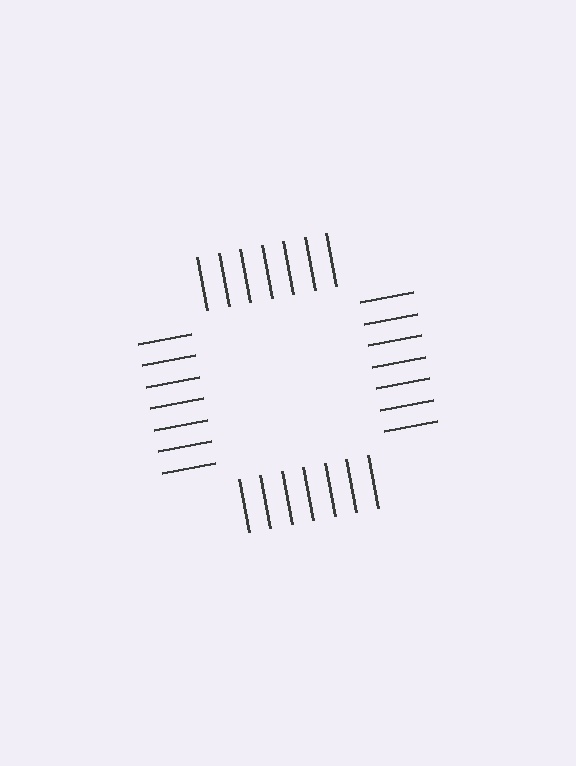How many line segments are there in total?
28 — 7 along each of the 4 edges.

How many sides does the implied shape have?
4 sides — the line-ends trace a square.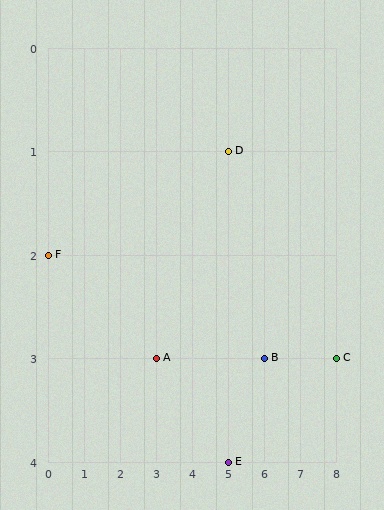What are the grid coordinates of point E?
Point E is at grid coordinates (5, 4).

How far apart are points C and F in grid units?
Points C and F are 8 columns and 1 row apart (about 8.1 grid units diagonally).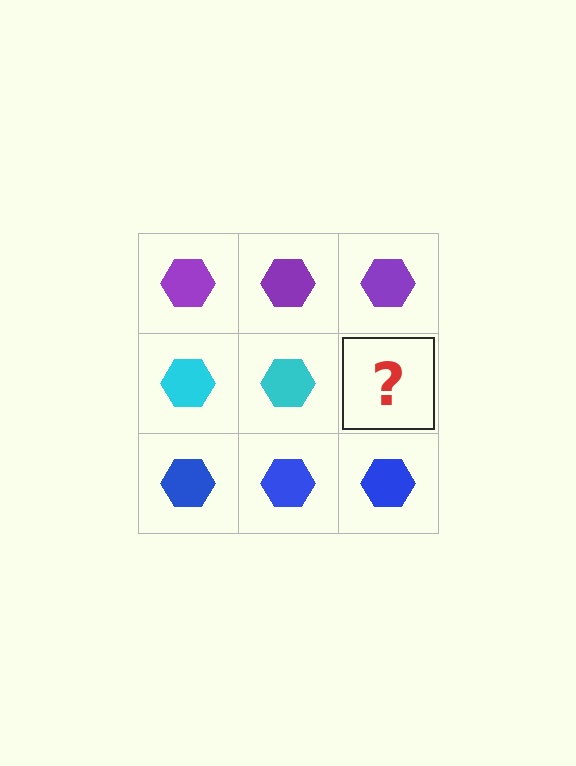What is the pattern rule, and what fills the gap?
The rule is that each row has a consistent color. The gap should be filled with a cyan hexagon.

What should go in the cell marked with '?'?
The missing cell should contain a cyan hexagon.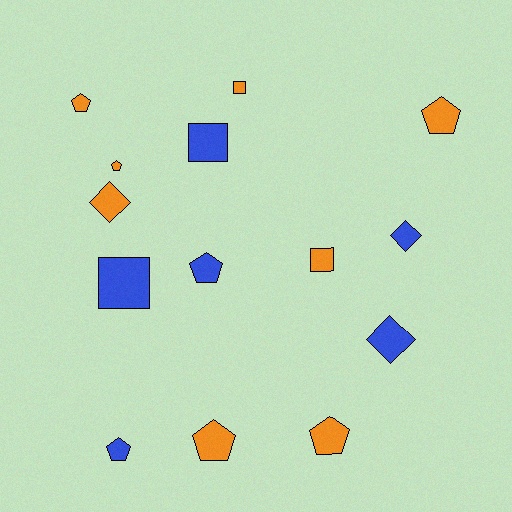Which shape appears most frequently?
Pentagon, with 7 objects.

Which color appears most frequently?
Orange, with 8 objects.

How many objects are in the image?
There are 14 objects.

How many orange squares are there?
There are 2 orange squares.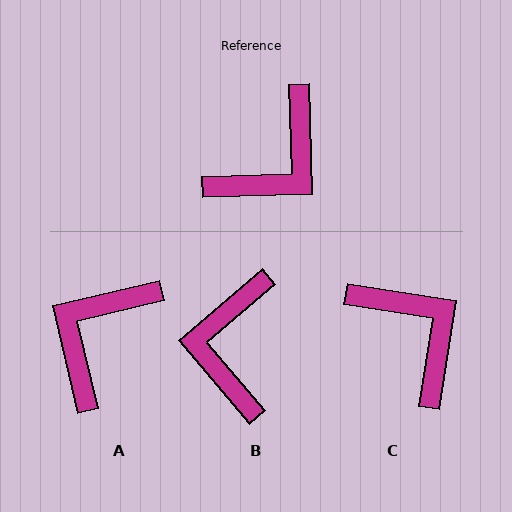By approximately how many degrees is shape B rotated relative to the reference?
Approximately 141 degrees clockwise.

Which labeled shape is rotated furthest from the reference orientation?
A, about 168 degrees away.